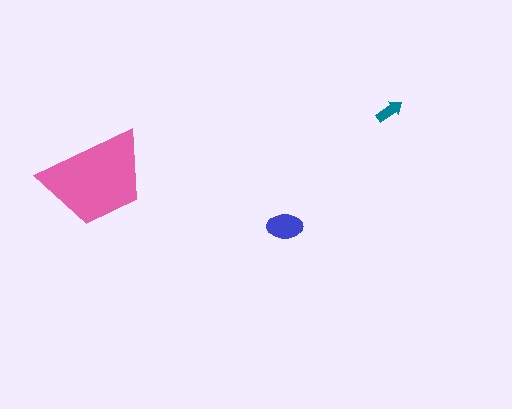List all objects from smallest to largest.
The teal arrow, the blue ellipse, the pink trapezoid.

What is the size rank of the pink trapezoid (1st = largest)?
1st.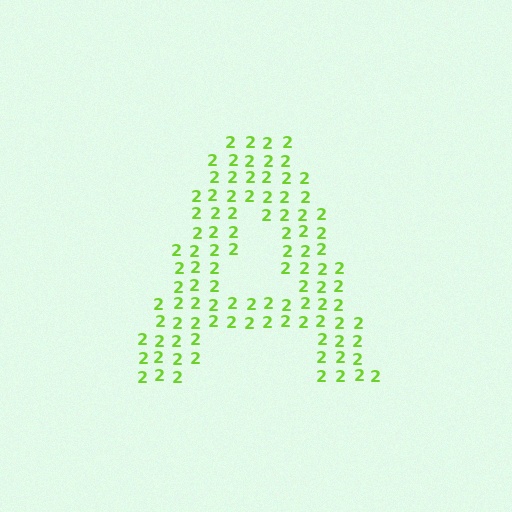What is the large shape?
The large shape is the letter A.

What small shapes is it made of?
It is made of small digit 2's.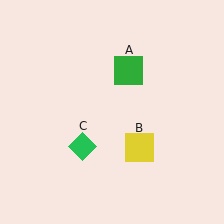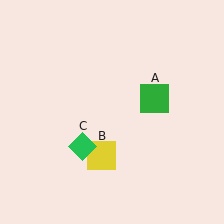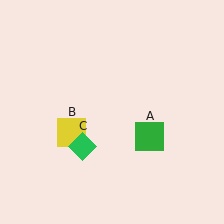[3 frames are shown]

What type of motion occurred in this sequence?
The green square (object A), yellow square (object B) rotated clockwise around the center of the scene.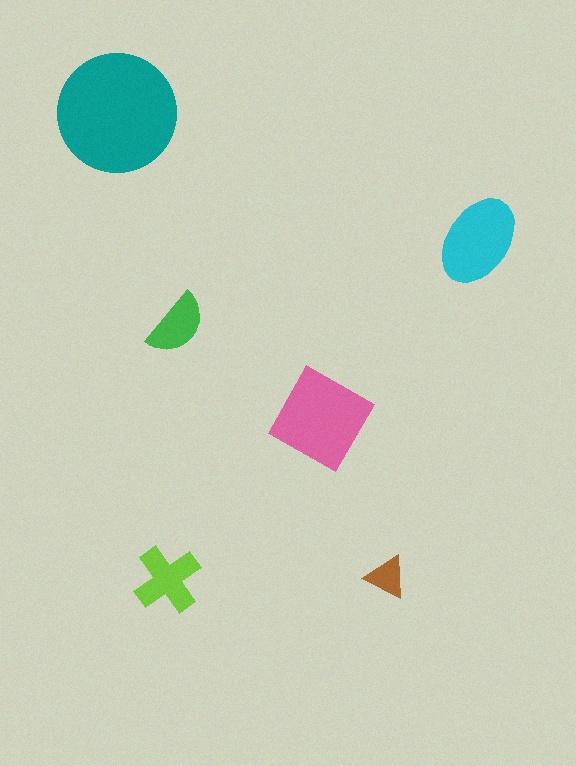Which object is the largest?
The teal circle.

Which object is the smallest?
The brown triangle.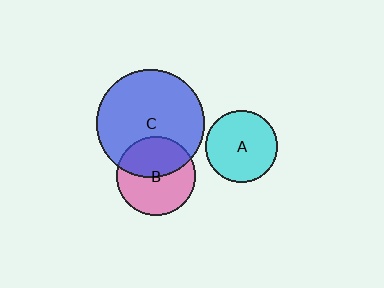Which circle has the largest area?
Circle C (blue).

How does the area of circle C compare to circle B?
Approximately 1.9 times.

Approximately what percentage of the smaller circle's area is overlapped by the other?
Approximately 45%.